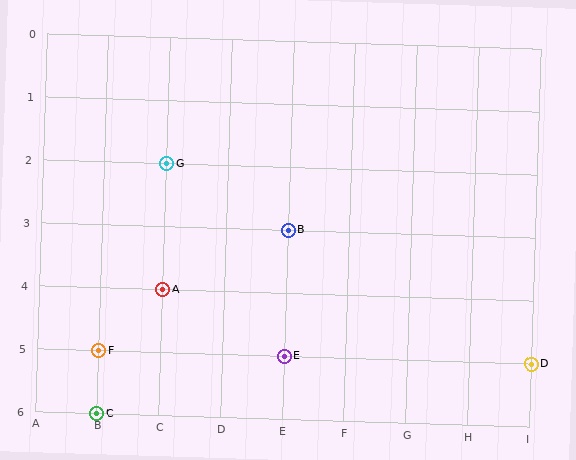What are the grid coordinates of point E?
Point E is at grid coordinates (E, 5).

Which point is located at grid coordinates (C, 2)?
Point G is at (C, 2).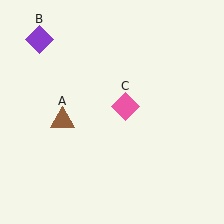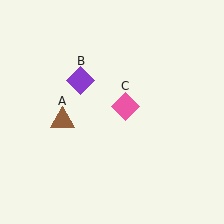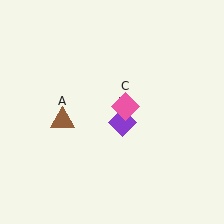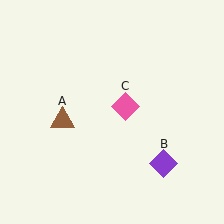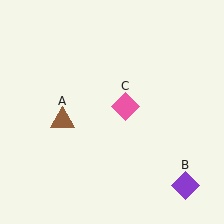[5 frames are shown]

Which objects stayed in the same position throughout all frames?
Brown triangle (object A) and pink diamond (object C) remained stationary.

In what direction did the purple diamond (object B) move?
The purple diamond (object B) moved down and to the right.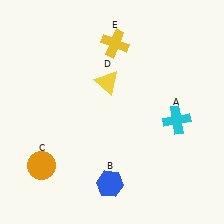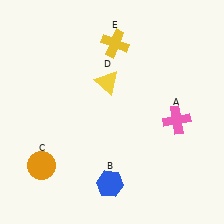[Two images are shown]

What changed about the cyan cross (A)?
In Image 1, A is cyan. In Image 2, it changed to pink.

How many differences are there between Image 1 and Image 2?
There is 1 difference between the two images.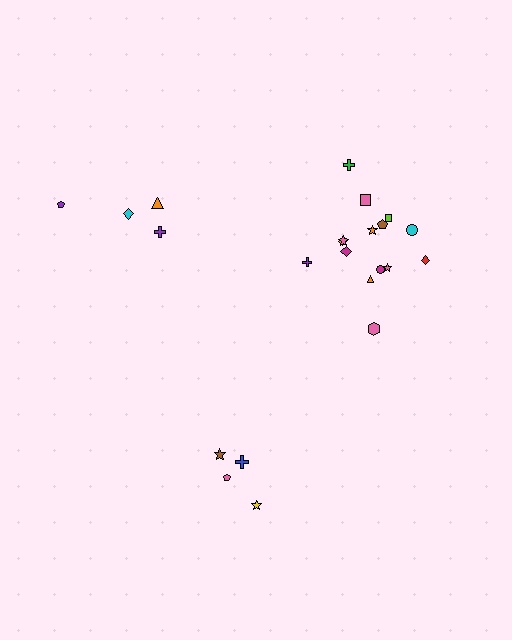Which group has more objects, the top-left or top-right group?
The top-right group.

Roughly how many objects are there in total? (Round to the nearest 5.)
Roughly 25 objects in total.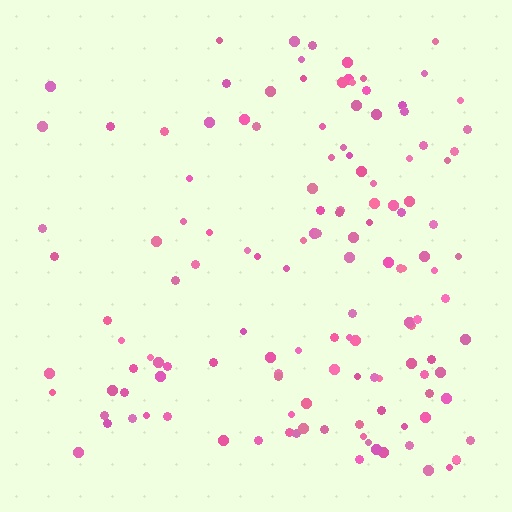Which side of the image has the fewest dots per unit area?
The left.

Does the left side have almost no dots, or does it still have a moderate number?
Still a moderate number, just noticeably fewer than the right.